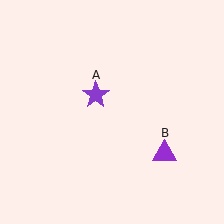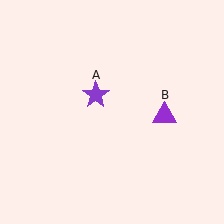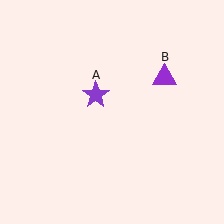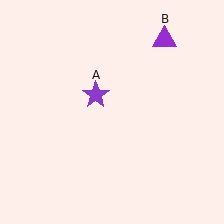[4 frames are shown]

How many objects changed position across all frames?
1 object changed position: purple triangle (object B).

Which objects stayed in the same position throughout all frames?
Purple star (object A) remained stationary.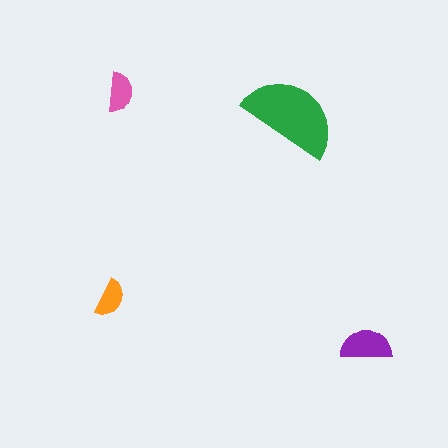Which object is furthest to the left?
The orange semicircle is leftmost.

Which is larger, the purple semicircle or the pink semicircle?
The purple one.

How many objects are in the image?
There are 4 objects in the image.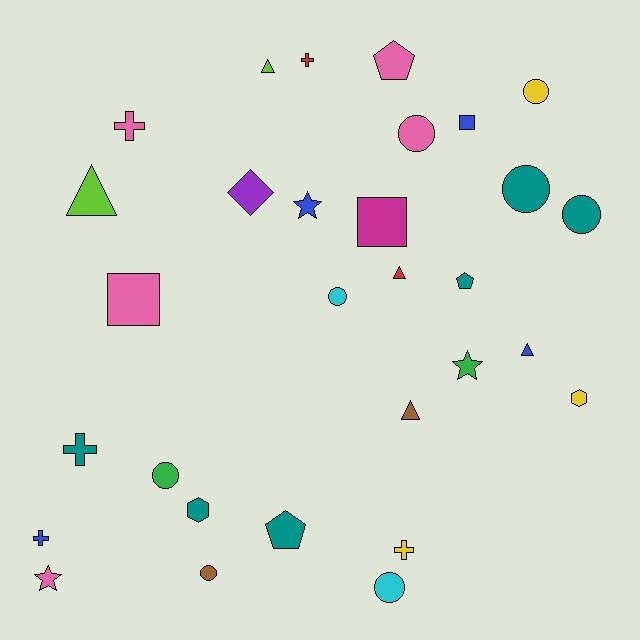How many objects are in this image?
There are 30 objects.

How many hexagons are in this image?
There are 2 hexagons.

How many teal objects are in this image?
There are 6 teal objects.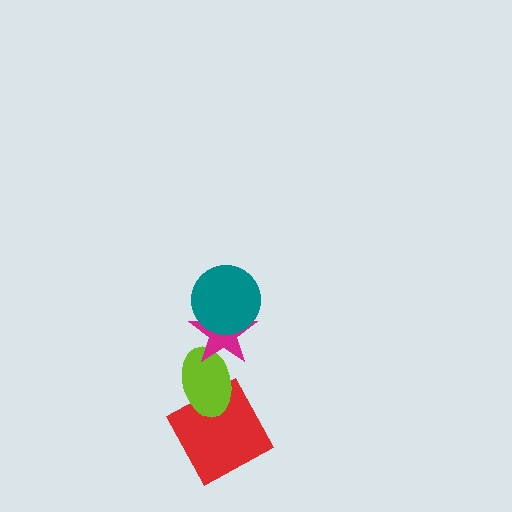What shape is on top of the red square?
The lime ellipse is on top of the red square.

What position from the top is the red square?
The red square is 4th from the top.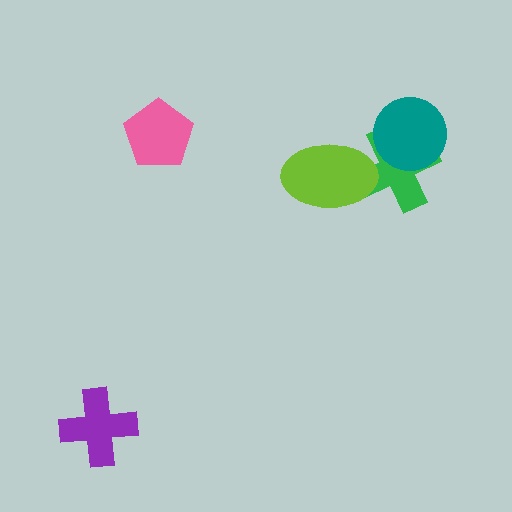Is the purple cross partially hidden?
No, no other shape covers it.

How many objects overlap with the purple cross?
0 objects overlap with the purple cross.